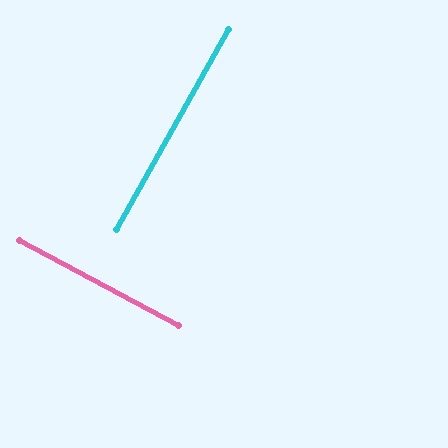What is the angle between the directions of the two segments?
Approximately 89 degrees.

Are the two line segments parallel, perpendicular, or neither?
Perpendicular — they meet at approximately 89°.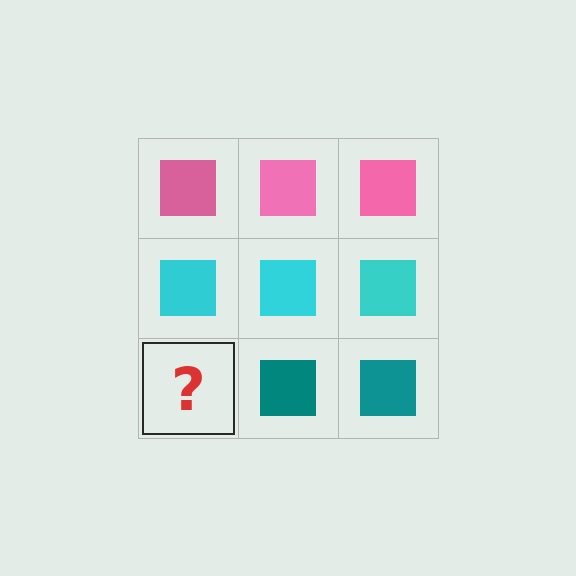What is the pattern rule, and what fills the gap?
The rule is that each row has a consistent color. The gap should be filled with a teal square.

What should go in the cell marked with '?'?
The missing cell should contain a teal square.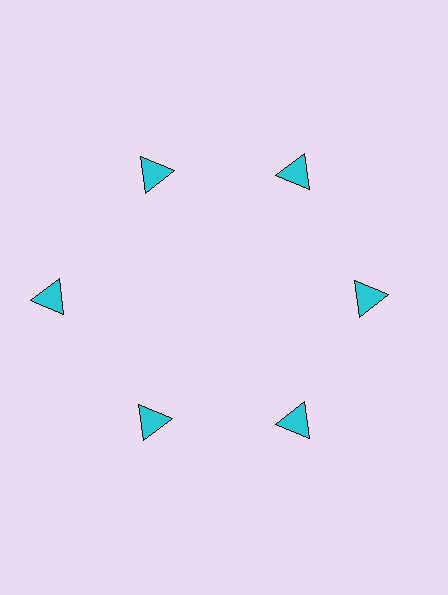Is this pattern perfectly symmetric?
No. The 6 cyan triangles are arranged in a ring, but one element near the 9 o'clock position is pushed outward from the center, breaking the 6-fold rotational symmetry.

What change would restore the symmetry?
The symmetry would be restored by moving it inward, back onto the ring so that all 6 triangles sit at equal angles and equal distance from the center.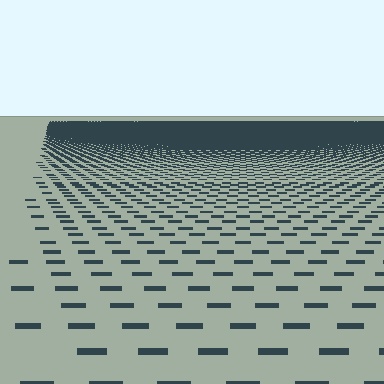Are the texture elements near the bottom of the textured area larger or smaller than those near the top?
Larger. Near the bottom, elements are closer to the viewer and appear at a bigger on-screen size.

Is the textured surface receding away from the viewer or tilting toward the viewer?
The surface is receding away from the viewer. Texture elements get smaller and denser toward the top.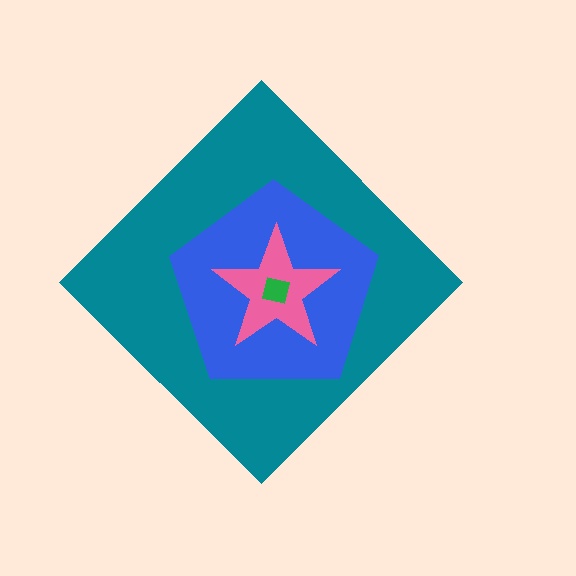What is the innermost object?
The green square.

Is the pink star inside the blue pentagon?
Yes.